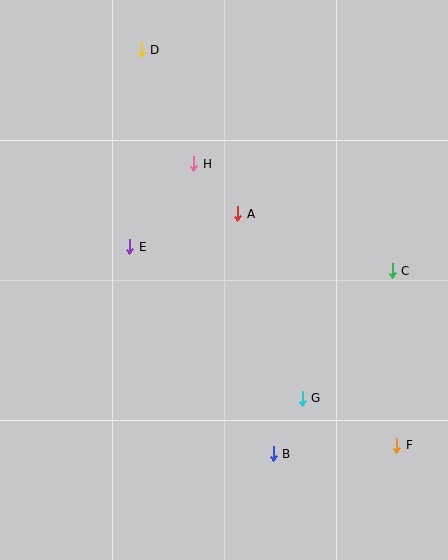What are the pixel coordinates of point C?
Point C is at (392, 271).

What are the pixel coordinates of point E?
Point E is at (130, 247).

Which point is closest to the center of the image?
Point A at (238, 214) is closest to the center.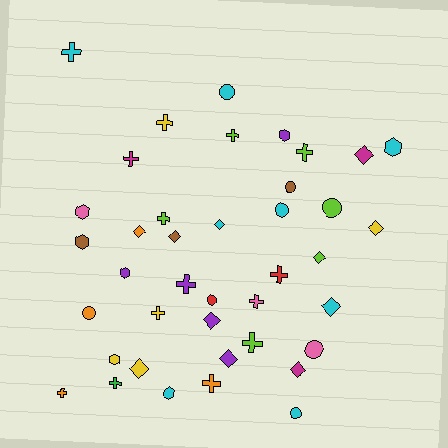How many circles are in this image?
There are 8 circles.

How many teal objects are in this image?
There are no teal objects.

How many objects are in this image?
There are 40 objects.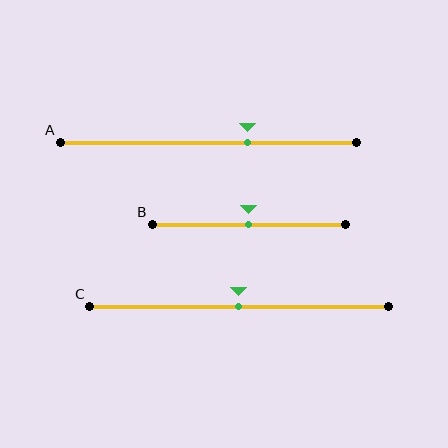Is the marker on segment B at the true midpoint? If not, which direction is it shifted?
Yes, the marker on segment B is at the true midpoint.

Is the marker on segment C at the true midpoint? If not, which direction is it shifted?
Yes, the marker on segment C is at the true midpoint.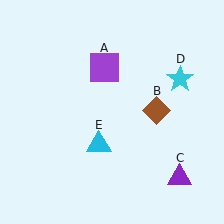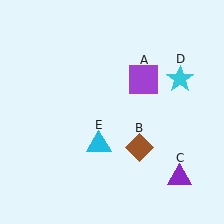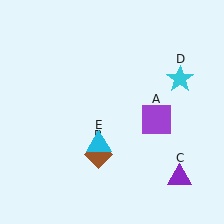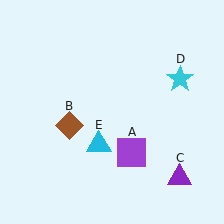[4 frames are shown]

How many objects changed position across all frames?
2 objects changed position: purple square (object A), brown diamond (object B).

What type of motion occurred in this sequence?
The purple square (object A), brown diamond (object B) rotated clockwise around the center of the scene.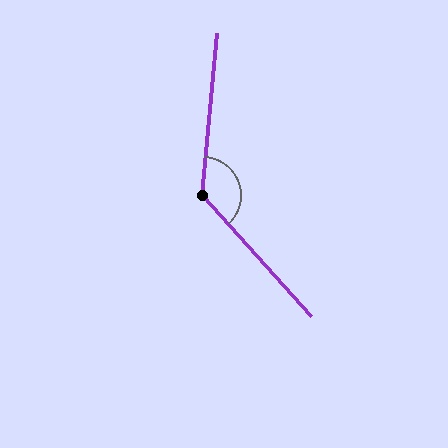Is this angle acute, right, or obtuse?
It is obtuse.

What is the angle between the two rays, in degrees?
Approximately 132 degrees.